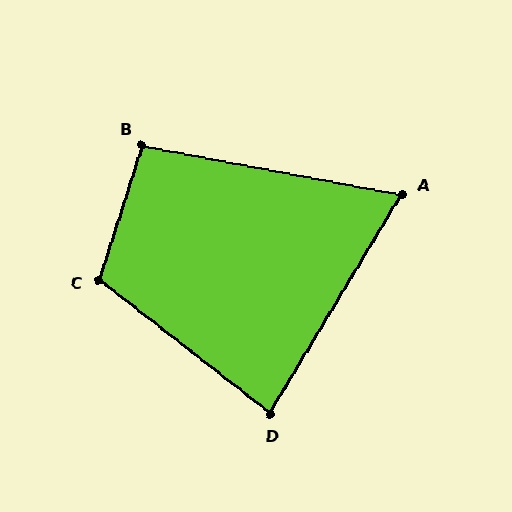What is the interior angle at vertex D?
Approximately 83 degrees (acute).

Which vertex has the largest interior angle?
C, at approximately 110 degrees.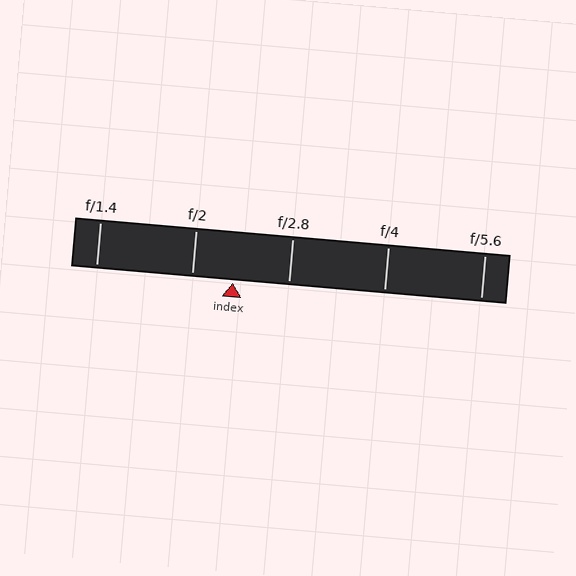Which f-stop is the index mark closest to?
The index mark is closest to f/2.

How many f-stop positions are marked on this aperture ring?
There are 5 f-stop positions marked.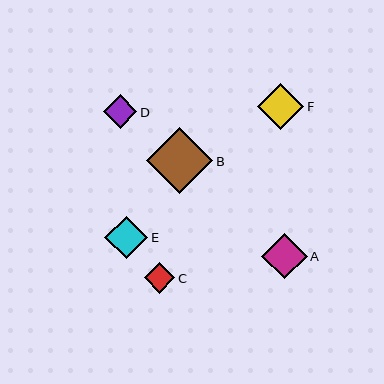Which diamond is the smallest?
Diamond C is the smallest with a size of approximately 31 pixels.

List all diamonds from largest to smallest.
From largest to smallest: B, F, A, E, D, C.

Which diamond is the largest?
Diamond B is the largest with a size of approximately 66 pixels.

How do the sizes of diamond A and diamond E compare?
Diamond A and diamond E are approximately the same size.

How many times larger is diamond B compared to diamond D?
Diamond B is approximately 2.0 times the size of diamond D.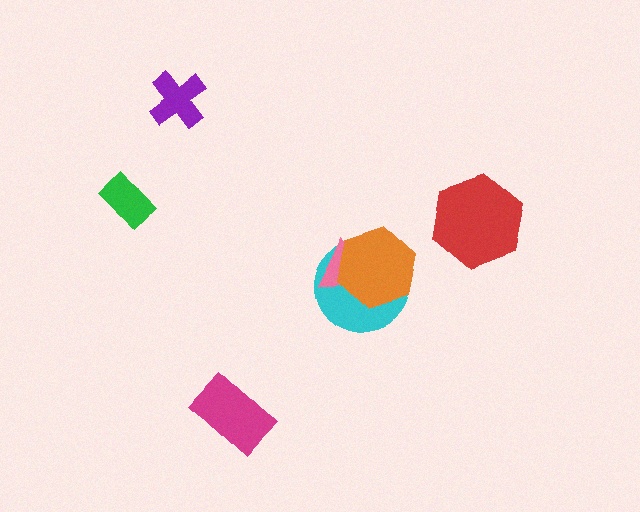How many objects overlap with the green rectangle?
0 objects overlap with the green rectangle.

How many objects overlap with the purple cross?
0 objects overlap with the purple cross.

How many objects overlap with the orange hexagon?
2 objects overlap with the orange hexagon.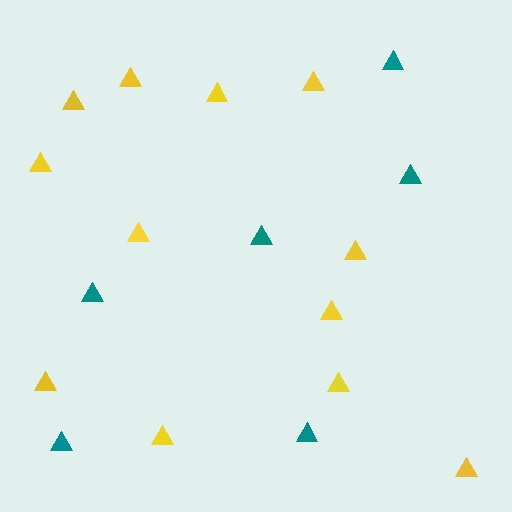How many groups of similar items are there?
There are 2 groups: one group of teal triangles (6) and one group of yellow triangles (12).